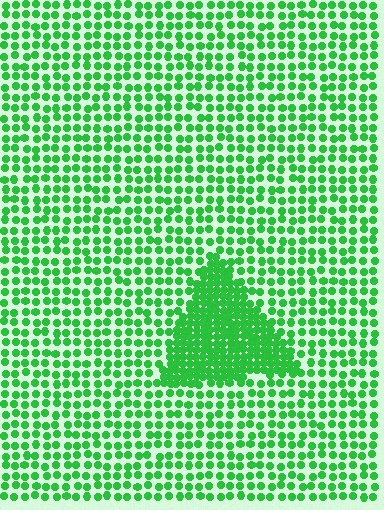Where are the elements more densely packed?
The elements are more densely packed inside the triangle boundary.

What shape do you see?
I see a triangle.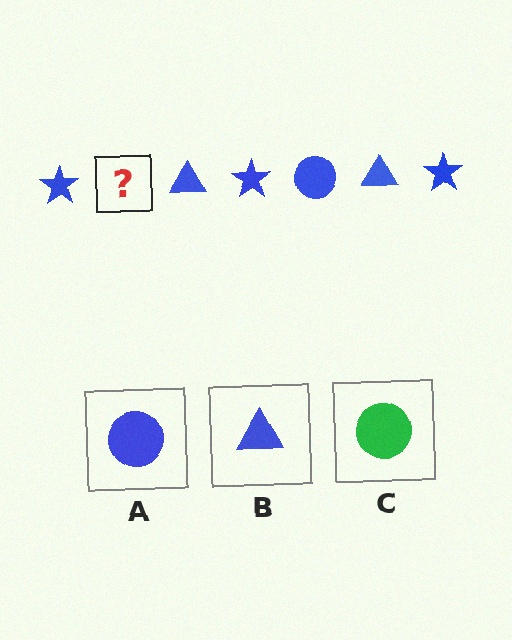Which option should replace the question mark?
Option A.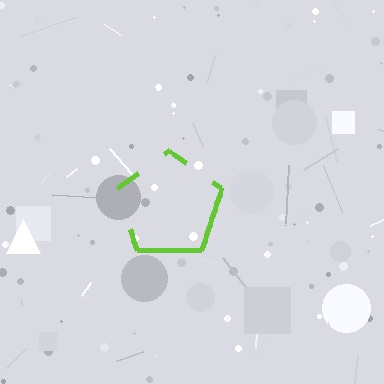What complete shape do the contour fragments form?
The contour fragments form a pentagon.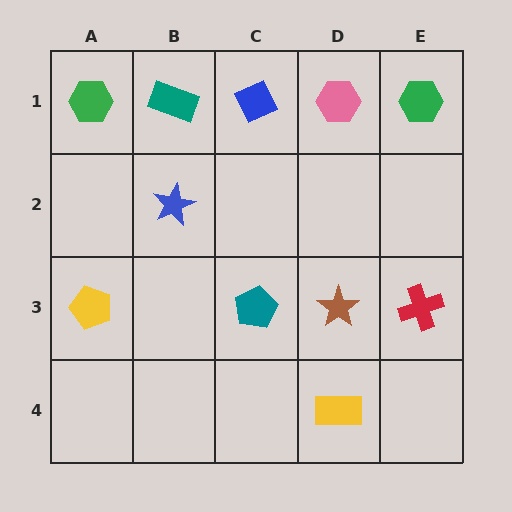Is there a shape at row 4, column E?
No, that cell is empty.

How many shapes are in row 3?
4 shapes.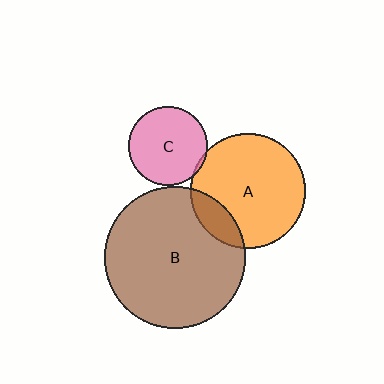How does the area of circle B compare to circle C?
Approximately 3.2 times.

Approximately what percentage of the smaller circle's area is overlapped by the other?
Approximately 5%.